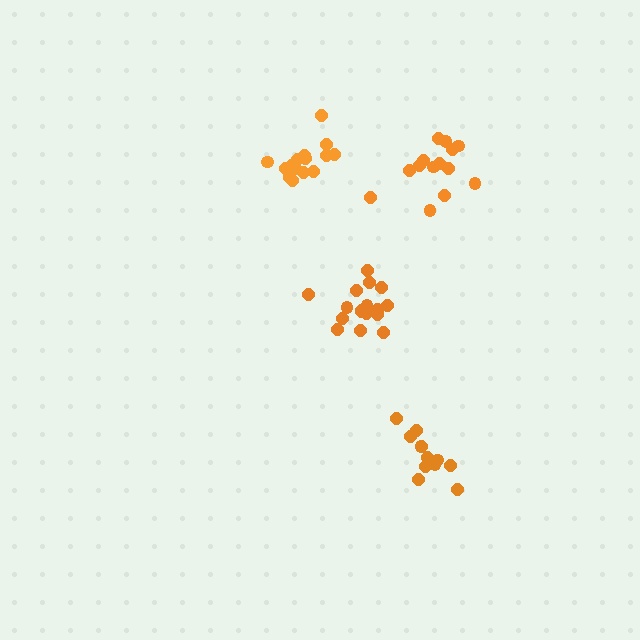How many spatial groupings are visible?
There are 4 spatial groupings.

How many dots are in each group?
Group 1: 12 dots, Group 2: 14 dots, Group 3: 15 dots, Group 4: 18 dots (59 total).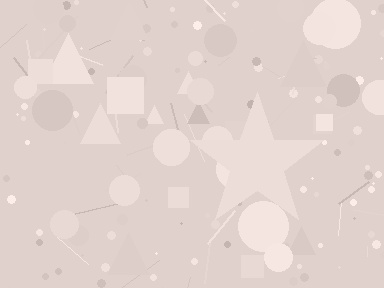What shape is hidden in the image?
A star is hidden in the image.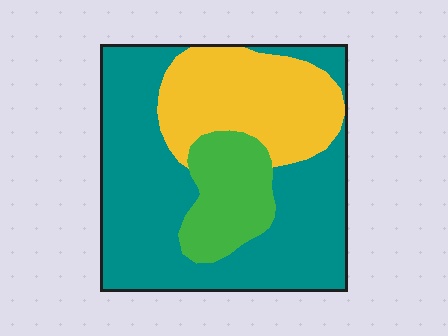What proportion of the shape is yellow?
Yellow covers about 25% of the shape.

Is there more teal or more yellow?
Teal.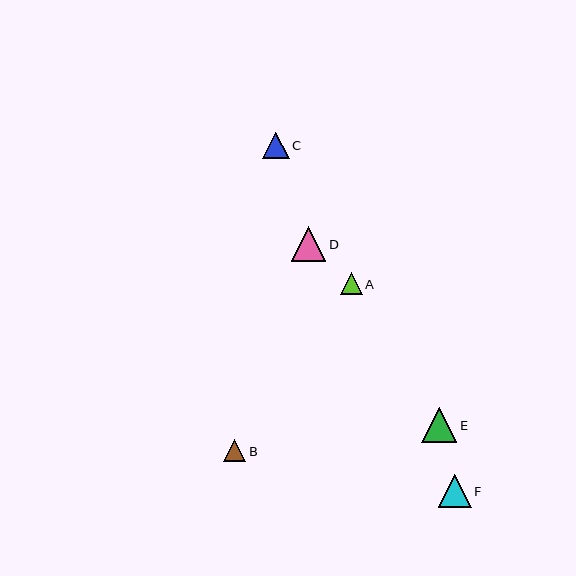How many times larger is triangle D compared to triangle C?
Triangle D is approximately 1.3 times the size of triangle C.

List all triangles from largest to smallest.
From largest to smallest: E, D, F, C, B, A.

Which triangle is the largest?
Triangle E is the largest with a size of approximately 35 pixels.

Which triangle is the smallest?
Triangle A is the smallest with a size of approximately 22 pixels.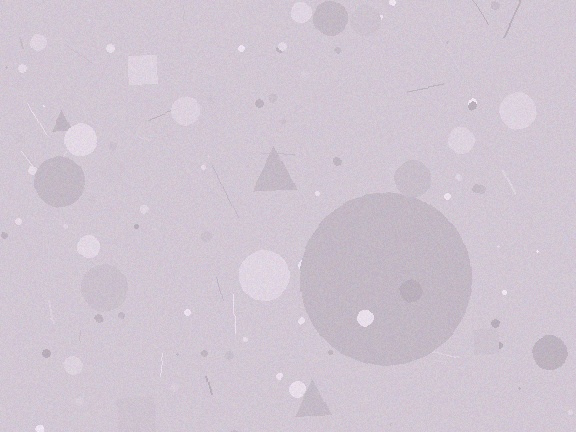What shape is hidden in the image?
A circle is hidden in the image.